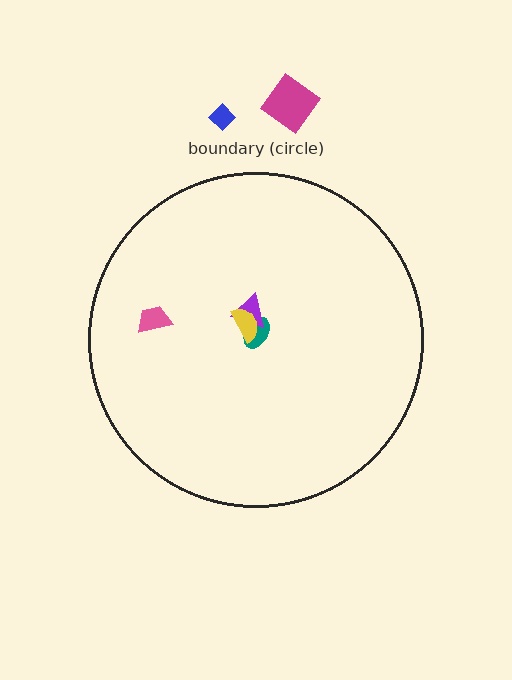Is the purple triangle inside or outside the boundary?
Inside.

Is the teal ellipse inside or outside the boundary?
Inside.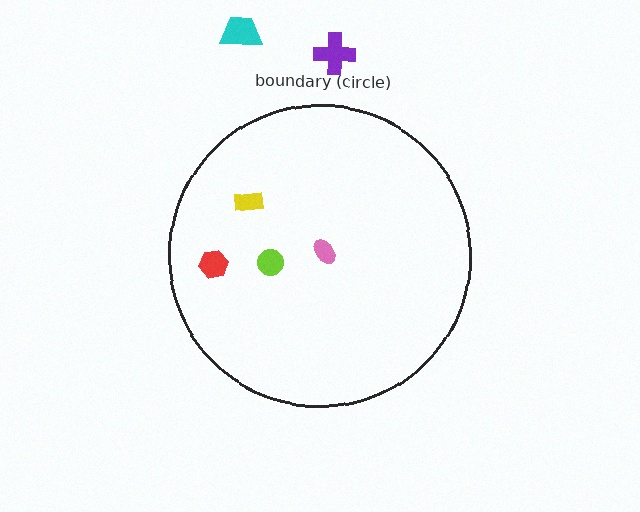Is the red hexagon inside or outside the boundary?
Inside.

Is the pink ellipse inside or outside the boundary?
Inside.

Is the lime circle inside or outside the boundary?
Inside.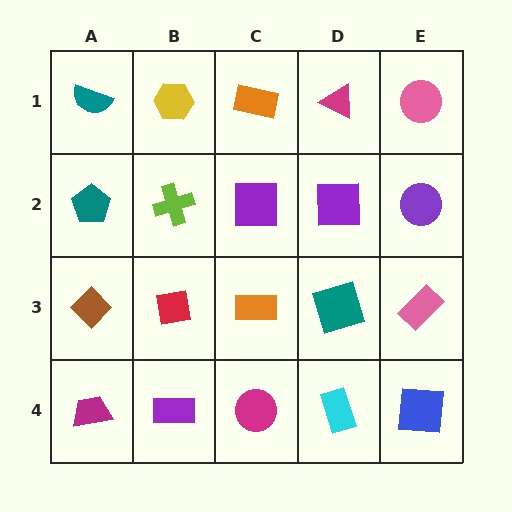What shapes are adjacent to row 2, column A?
A teal semicircle (row 1, column A), a brown diamond (row 3, column A), a lime cross (row 2, column B).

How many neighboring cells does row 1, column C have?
3.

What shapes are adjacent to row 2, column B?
A yellow hexagon (row 1, column B), a red square (row 3, column B), a teal pentagon (row 2, column A), a purple square (row 2, column C).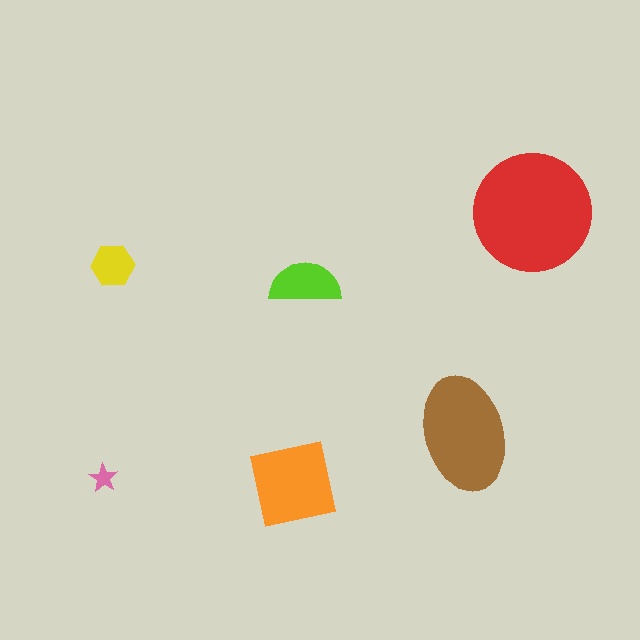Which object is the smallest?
The pink star.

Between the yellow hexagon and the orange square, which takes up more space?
The orange square.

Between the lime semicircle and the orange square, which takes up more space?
The orange square.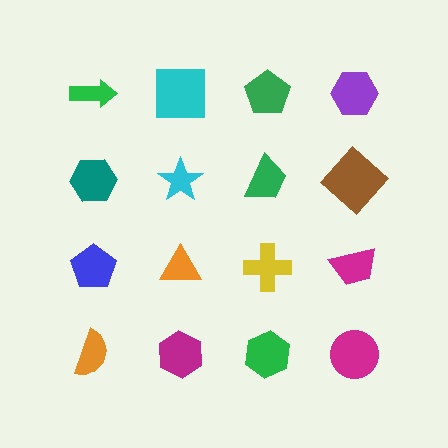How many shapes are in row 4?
4 shapes.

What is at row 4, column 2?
A magenta hexagon.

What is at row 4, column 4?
A magenta circle.